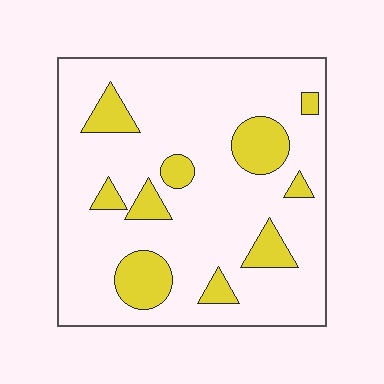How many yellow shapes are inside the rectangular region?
10.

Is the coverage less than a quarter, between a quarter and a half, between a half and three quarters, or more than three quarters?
Less than a quarter.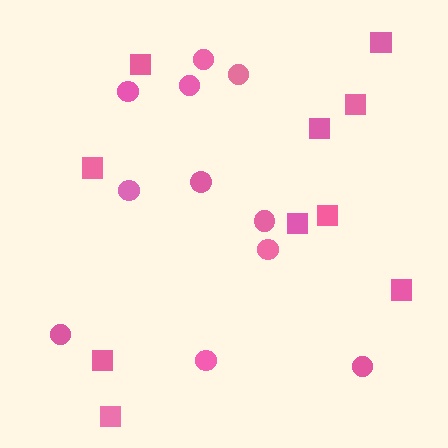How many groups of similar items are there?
There are 2 groups: one group of circles (11) and one group of squares (10).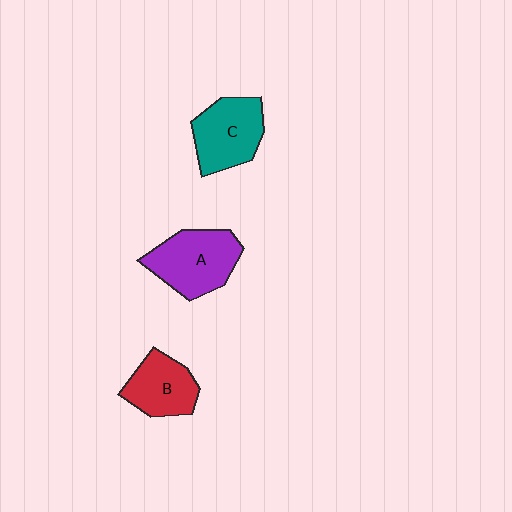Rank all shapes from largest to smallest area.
From largest to smallest: A (purple), C (teal), B (red).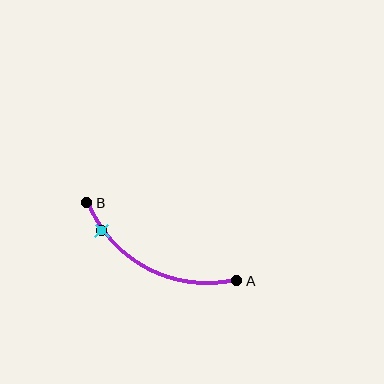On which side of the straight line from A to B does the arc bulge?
The arc bulges below the straight line connecting A and B.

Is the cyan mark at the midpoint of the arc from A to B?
No. The cyan mark lies on the arc but is closer to endpoint B. The arc midpoint would be at the point on the curve equidistant along the arc from both A and B.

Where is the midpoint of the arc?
The arc midpoint is the point on the curve farthest from the straight line joining A and B. It sits below that line.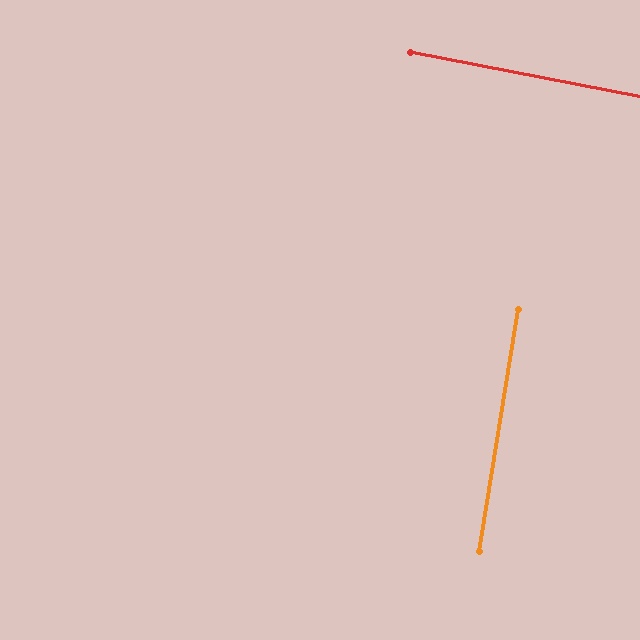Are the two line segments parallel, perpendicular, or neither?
Perpendicular — they meet at approximately 88°.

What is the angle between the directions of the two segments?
Approximately 88 degrees.